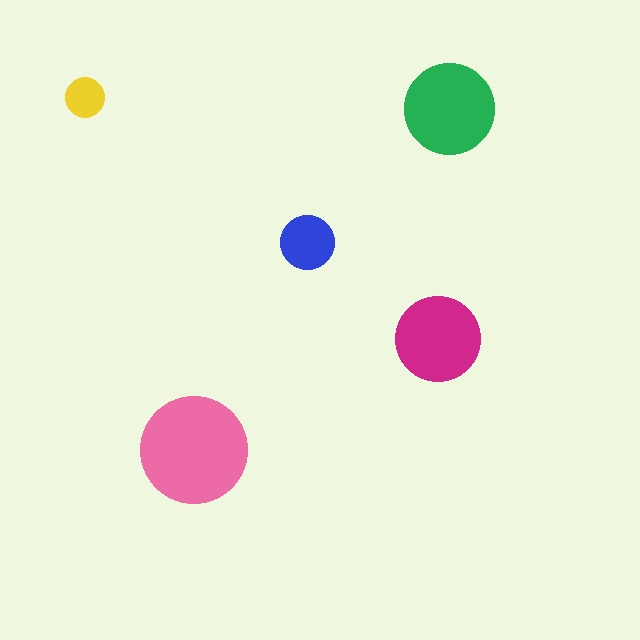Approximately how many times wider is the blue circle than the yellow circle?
About 1.5 times wider.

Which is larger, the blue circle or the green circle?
The green one.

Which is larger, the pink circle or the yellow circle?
The pink one.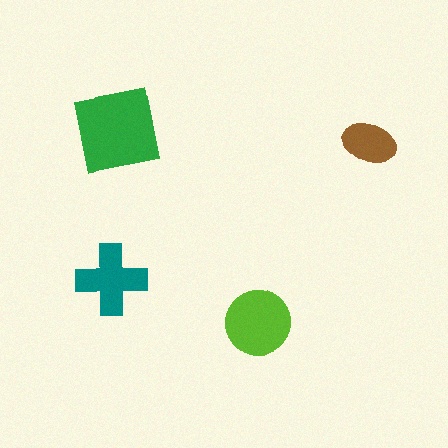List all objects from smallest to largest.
The brown ellipse, the teal cross, the lime circle, the green square.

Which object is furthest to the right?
The brown ellipse is rightmost.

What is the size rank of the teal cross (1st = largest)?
3rd.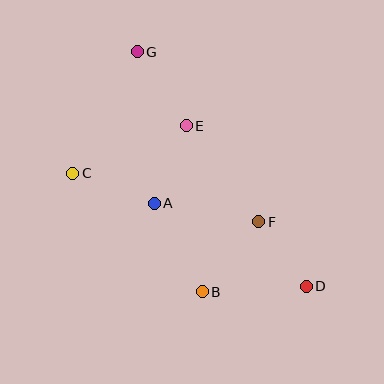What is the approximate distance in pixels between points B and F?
The distance between B and F is approximately 90 pixels.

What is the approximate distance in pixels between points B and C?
The distance between B and C is approximately 175 pixels.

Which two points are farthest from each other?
Points D and G are farthest from each other.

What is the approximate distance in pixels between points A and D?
The distance between A and D is approximately 174 pixels.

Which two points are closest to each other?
Points D and F are closest to each other.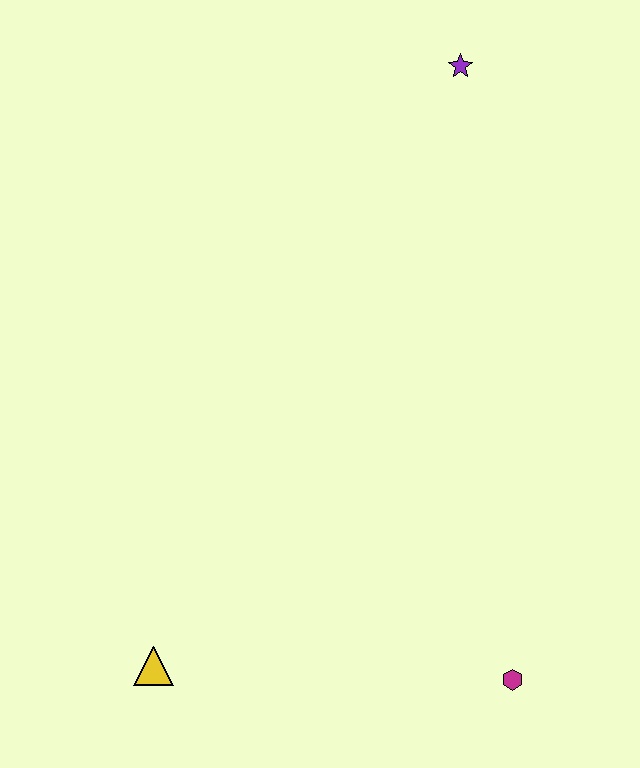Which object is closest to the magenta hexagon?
The yellow triangle is closest to the magenta hexagon.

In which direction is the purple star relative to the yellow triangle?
The purple star is above the yellow triangle.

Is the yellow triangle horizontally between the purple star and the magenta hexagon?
No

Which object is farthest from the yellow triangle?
The purple star is farthest from the yellow triangle.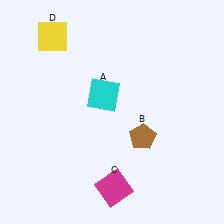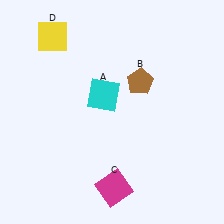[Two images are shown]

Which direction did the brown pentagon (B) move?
The brown pentagon (B) moved up.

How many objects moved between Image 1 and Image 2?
1 object moved between the two images.